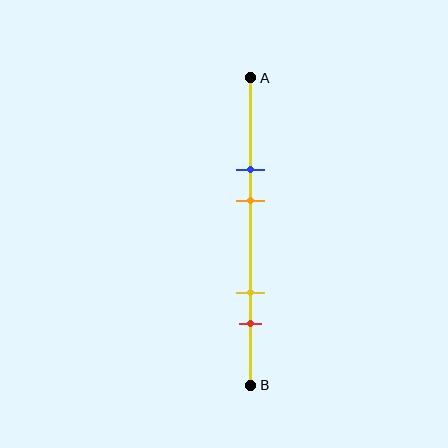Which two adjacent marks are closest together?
The blue and orange marks are the closest adjacent pair.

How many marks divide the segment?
There are 4 marks dividing the segment.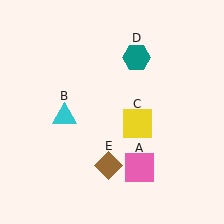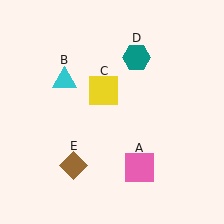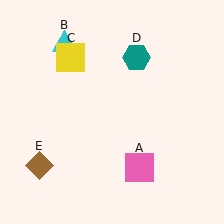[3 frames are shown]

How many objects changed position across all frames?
3 objects changed position: cyan triangle (object B), yellow square (object C), brown diamond (object E).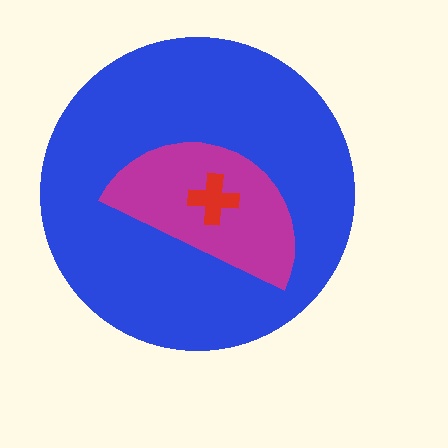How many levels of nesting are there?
3.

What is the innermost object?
The red cross.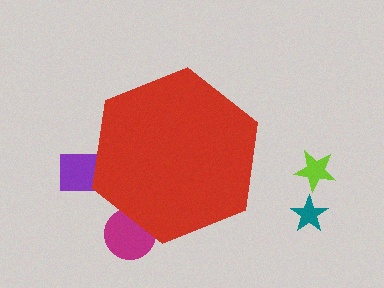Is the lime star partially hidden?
No, the lime star is fully visible.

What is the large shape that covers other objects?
A red hexagon.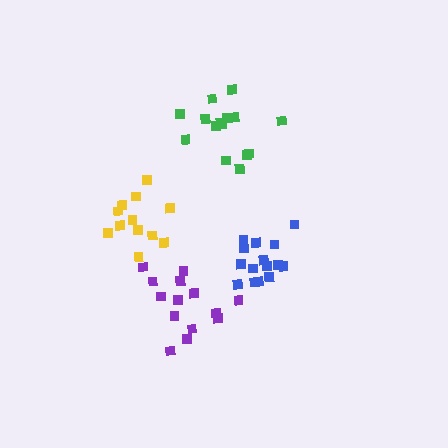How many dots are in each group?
Group 1: 15 dots, Group 2: 15 dots, Group 3: 12 dots, Group 4: 14 dots (56 total).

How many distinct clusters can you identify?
There are 4 distinct clusters.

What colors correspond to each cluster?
The clusters are colored: blue, green, yellow, purple.